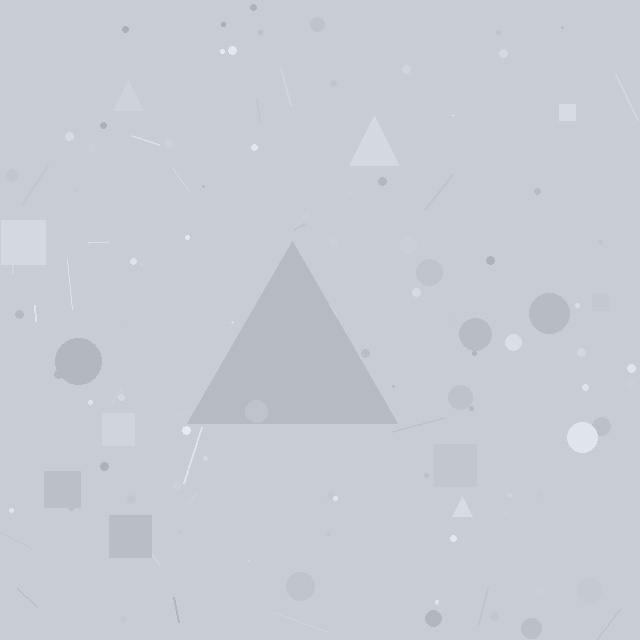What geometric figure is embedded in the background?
A triangle is embedded in the background.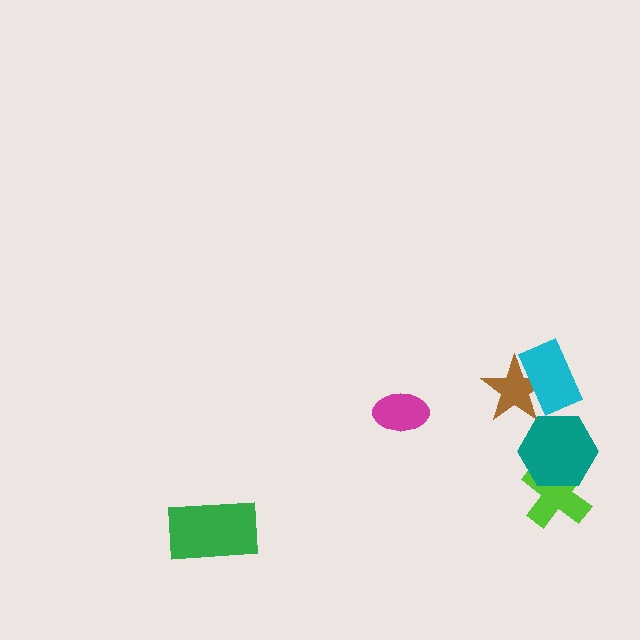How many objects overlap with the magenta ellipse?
0 objects overlap with the magenta ellipse.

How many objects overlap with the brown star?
1 object overlaps with the brown star.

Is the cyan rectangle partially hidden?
No, no other shape covers it.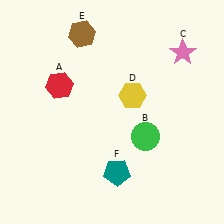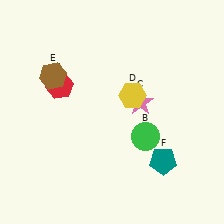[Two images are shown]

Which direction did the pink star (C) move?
The pink star (C) moved down.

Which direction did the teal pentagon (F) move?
The teal pentagon (F) moved right.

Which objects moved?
The objects that moved are: the pink star (C), the brown hexagon (E), the teal pentagon (F).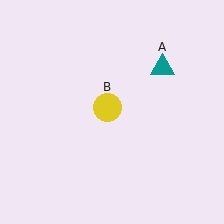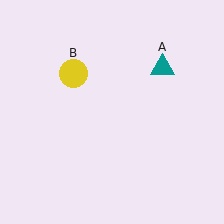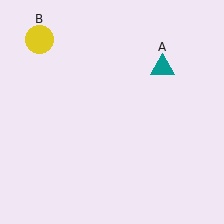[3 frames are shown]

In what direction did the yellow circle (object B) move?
The yellow circle (object B) moved up and to the left.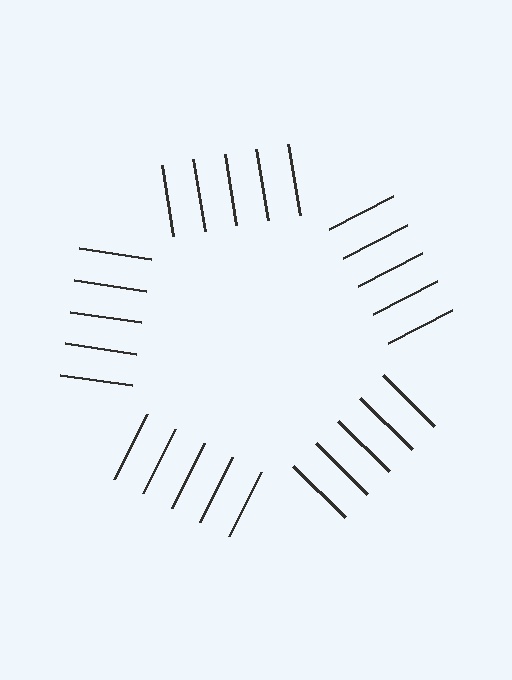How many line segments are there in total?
25 — 5 along each of the 5 edges.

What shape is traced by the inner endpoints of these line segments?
An illusory pentagon — the line segments terminate on its edges but no continuous stroke is drawn.